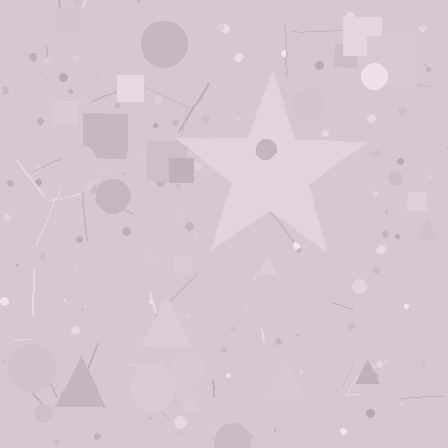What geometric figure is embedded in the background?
A star is embedded in the background.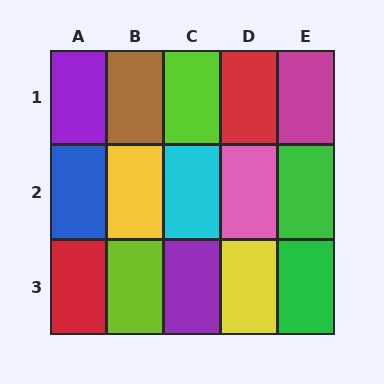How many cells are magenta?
1 cell is magenta.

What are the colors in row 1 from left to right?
Purple, brown, lime, red, magenta.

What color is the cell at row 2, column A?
Blue.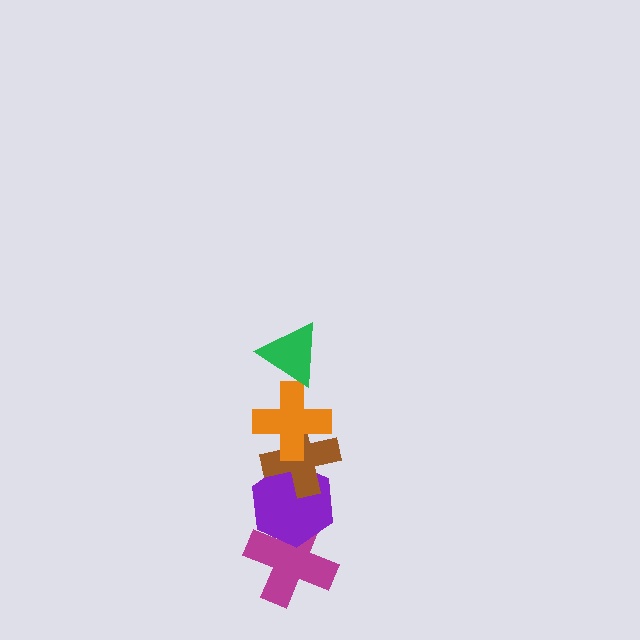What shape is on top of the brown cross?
The orange cross is on top of the brown cross.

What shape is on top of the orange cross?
The green triangle is on top of the orange cross.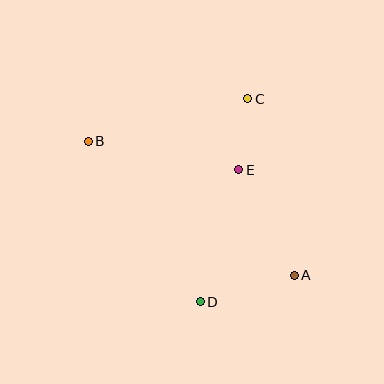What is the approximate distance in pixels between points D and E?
The distance between D and E is approximately 137 pixels.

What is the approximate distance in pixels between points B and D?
The distance between B and D is approximately 196 pixels.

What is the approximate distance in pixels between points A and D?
The distance between A and D is approximately 97 pixels.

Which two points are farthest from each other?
Points A and B are farthest from each other.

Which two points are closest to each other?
Points C and E are closest to each other.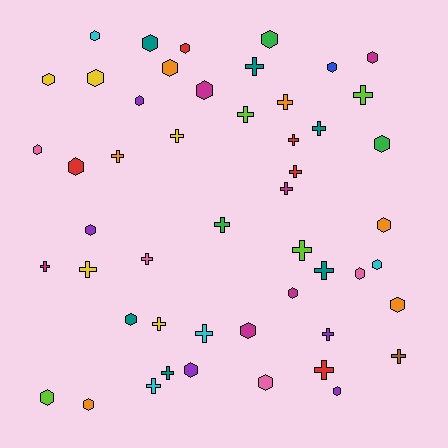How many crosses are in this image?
There are 23 crosses.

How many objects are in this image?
There are 50 objects.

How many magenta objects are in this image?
There are 6 magenta objects.